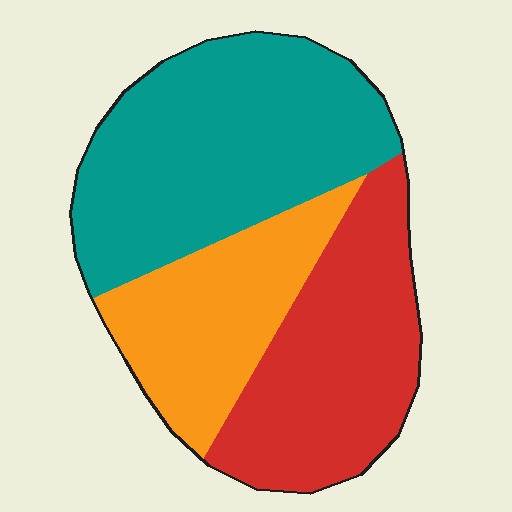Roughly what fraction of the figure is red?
Red takes up about one third (1/3) of the figure.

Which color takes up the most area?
Teal, at roughly 45%.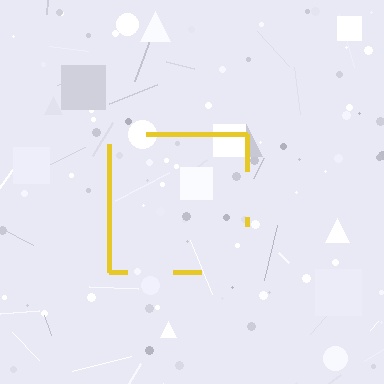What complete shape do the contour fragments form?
The contour fragments form a square.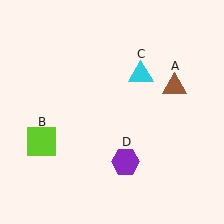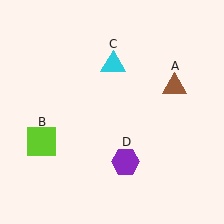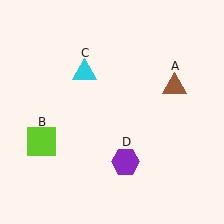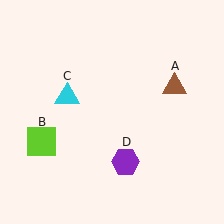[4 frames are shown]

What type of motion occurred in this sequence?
The cyan triangle (object C) rotated counterclockwise around the center of the scene.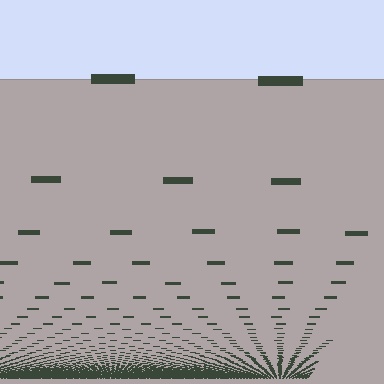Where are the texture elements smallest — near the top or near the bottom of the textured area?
Near the bottom.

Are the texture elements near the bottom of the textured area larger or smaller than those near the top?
Smaller. The gradient is inverted — elements near the bottom are smaller and denser.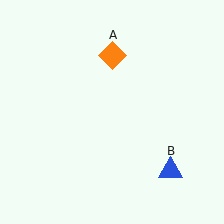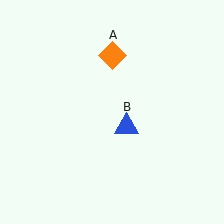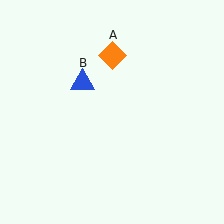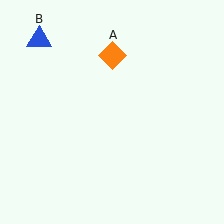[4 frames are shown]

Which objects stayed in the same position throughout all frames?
Orange diamond (object A) remained stationary.